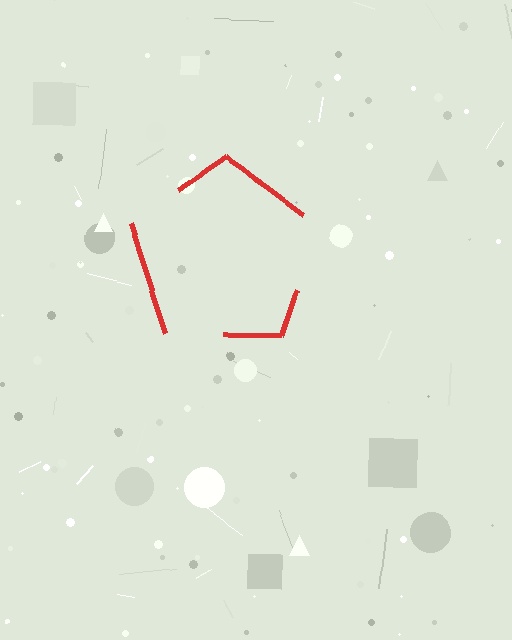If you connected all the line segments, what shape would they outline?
They would outline a pentagon.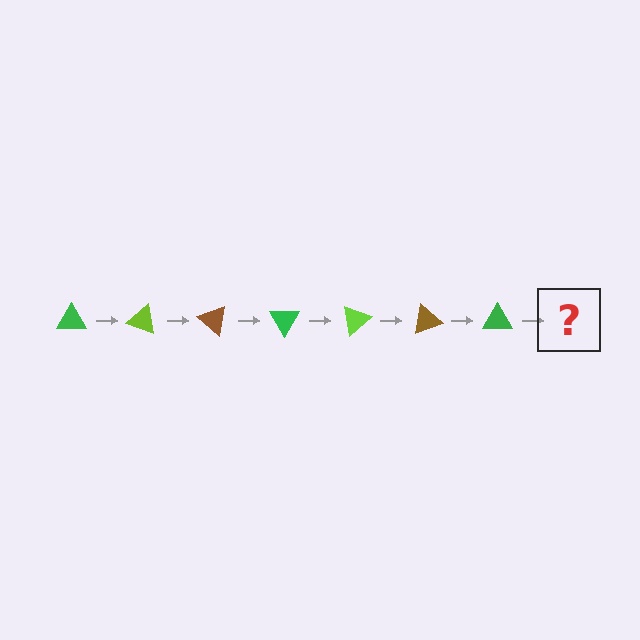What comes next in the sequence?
The next element should be a lime triangle, rotated 140 degrees from the start.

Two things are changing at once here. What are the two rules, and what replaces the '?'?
The two rules are that it rotates 20 degrees each step and the color cycles through green, lime, and brown. The '?' should be a lime triangle, rotated 140 degrees from the start.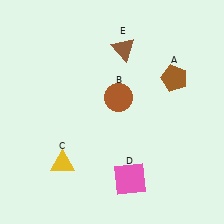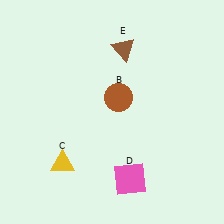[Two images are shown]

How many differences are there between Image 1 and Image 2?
There is 1 difference between the two images.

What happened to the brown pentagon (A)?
The brown pentagon (A) was removed in Image 2. It was in the top-right area of Image 1.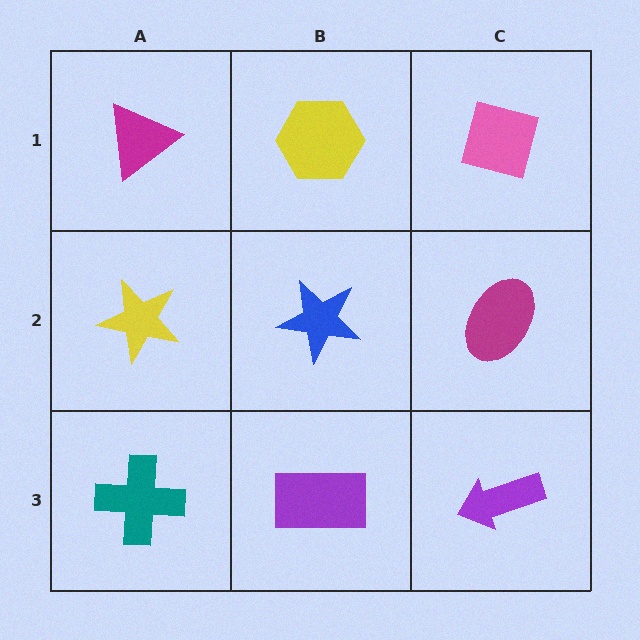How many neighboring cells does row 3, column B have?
3.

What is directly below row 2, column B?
A purple rectangle.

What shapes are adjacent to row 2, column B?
A yellow hexagon (row 1, column B), a purple rectangle (row 3, column B), a yellow star (row 2, column A), a magenta ellipse (row 2, column C).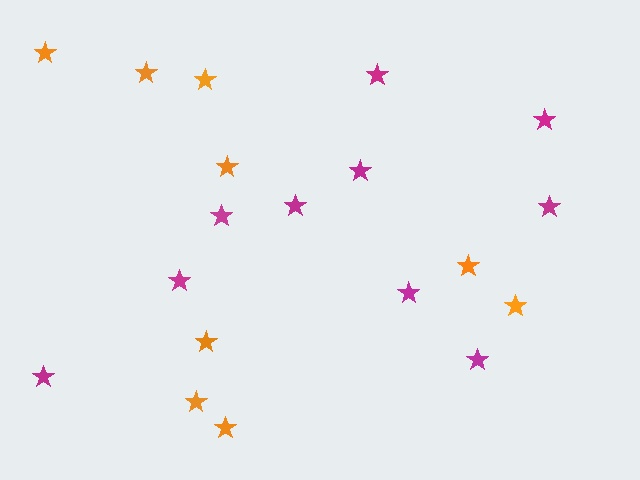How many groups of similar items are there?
There are 2 groups: one group of orange stars (9) and one group of magenta stars (10).